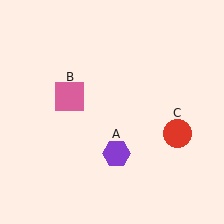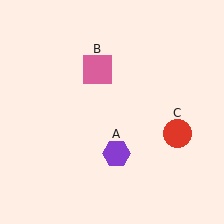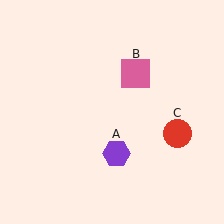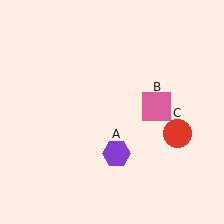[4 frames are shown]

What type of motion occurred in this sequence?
The pink square (object B) rotated clockwise around the center of the scene.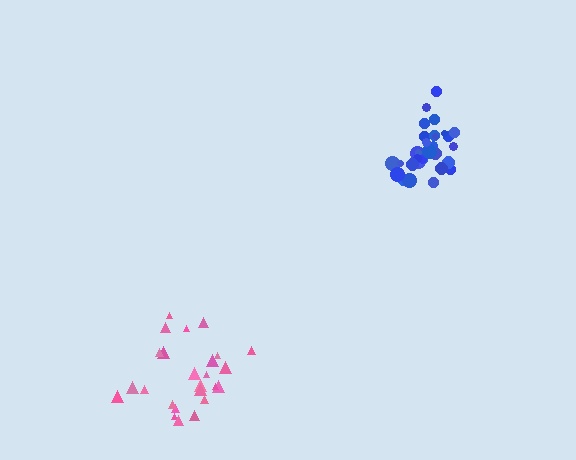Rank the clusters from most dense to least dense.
blue, pink.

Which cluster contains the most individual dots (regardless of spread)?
Blue (32).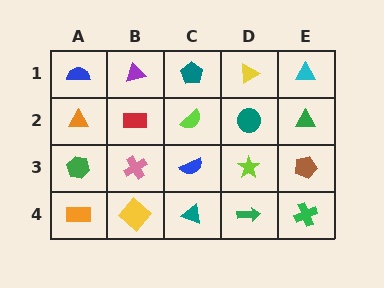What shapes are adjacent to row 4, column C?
A blue semicircle (row 3, column C), a yellow diamond (row 4, column B), a green arrow (row 4, column D).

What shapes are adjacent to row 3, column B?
A red rectangle (row 2, column B), a yellow diamond (row 4, column B), a green hexagon (row 3, column A), a blue semicircle (row 3, column C).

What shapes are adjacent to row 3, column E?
A green triangle (row 2, column E), a green cross (row 4, column E), a lime star (row 3, column D).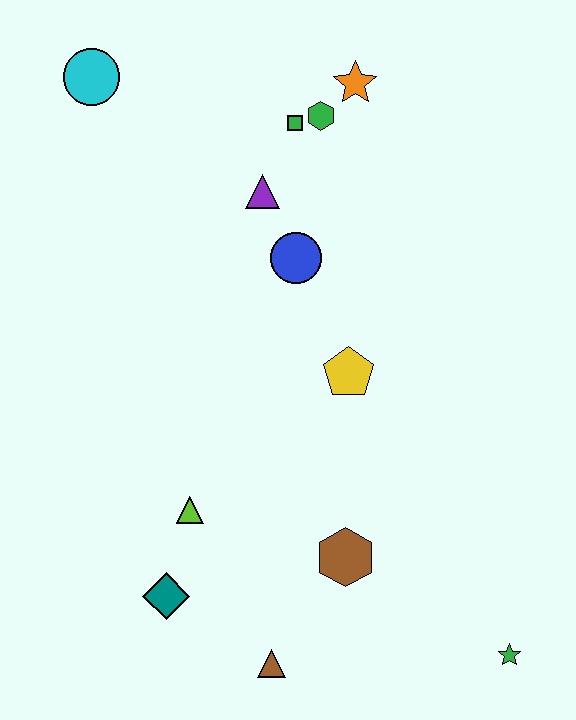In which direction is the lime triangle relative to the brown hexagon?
The lime triangle is to the left of the brown hexagon.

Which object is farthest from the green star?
The cyan circle is farthest from the green star.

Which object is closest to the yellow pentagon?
The blue circle is closest to the yellow pentagon.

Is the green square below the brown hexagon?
No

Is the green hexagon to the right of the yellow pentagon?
No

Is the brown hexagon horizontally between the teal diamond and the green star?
Yes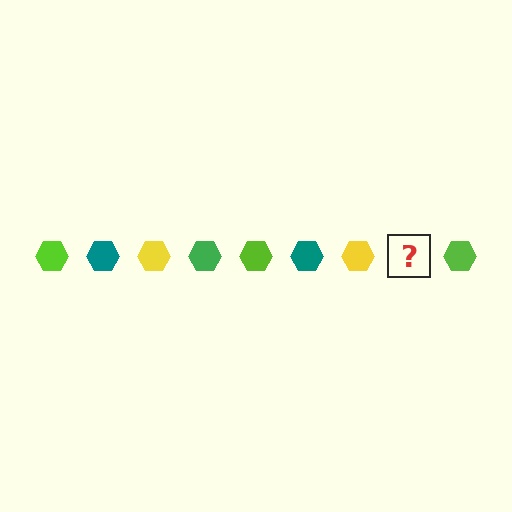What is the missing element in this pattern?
The missing element is a green hexagon.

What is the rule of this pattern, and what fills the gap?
The rule is that the pattern cycles through lime, teal, yellow, green hexagons. The gap should be filled with a green hexagon.